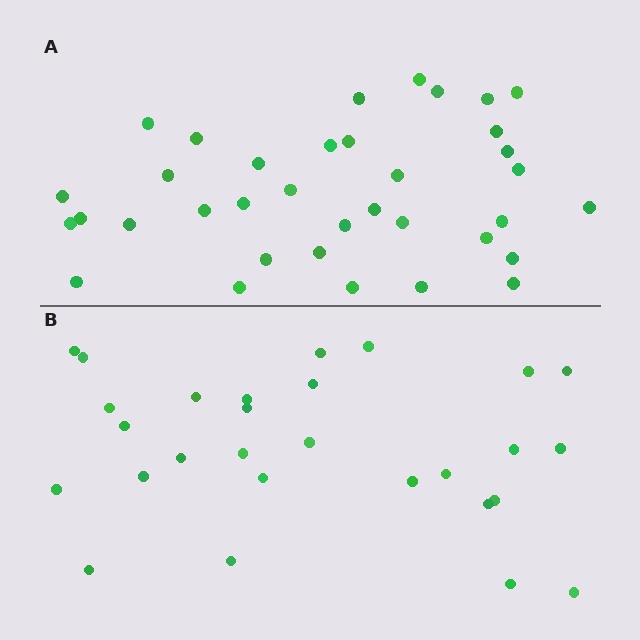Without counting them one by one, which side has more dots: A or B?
Region A (the top region) has more dots.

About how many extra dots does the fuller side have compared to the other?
Region A has roughly 8 or so more dots than region B.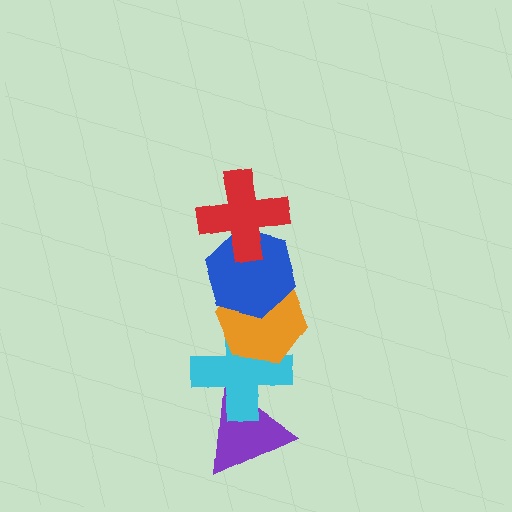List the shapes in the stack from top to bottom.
From top to bottom: the red cross, the blue hexagon, the orange hexagon, the cyan cross, the purple triangle.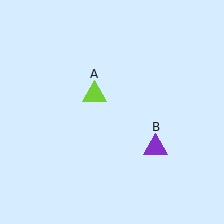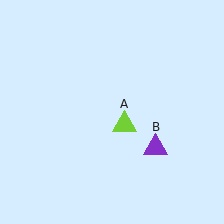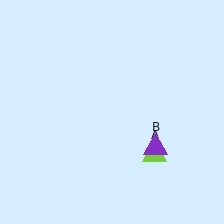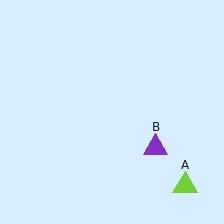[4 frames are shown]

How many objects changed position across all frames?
1 object changed position: lime triangle (object A).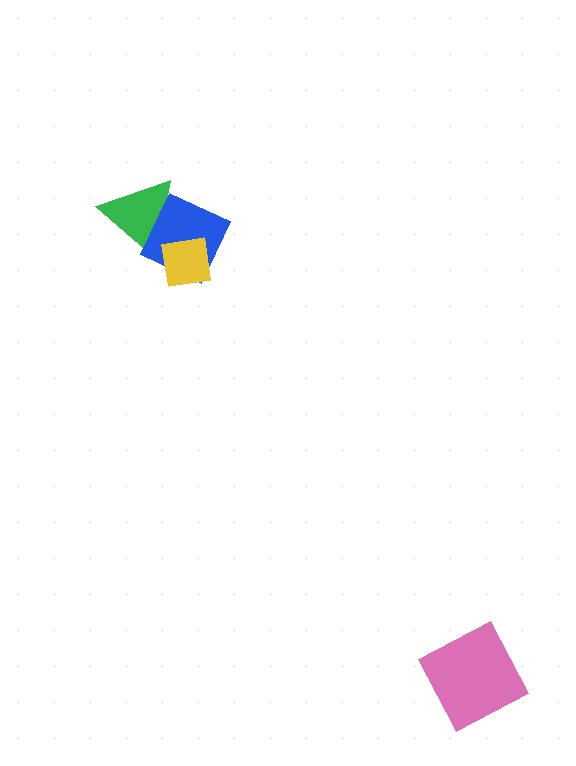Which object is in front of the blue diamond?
The yellow square is in front of the blue diamond.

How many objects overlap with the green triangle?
2 objects overlap with the green triangle.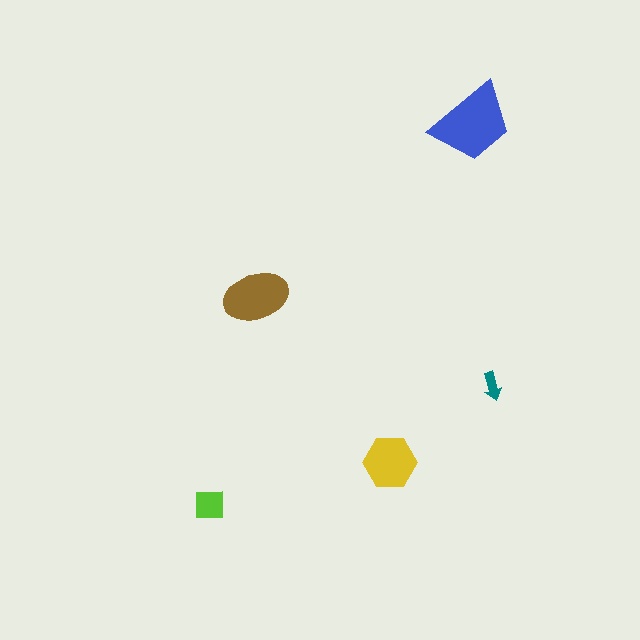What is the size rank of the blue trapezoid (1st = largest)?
1st.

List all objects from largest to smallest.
The blue trapezoid, the brown ellipse, the yellow hexagon, the lime square, the teal arrow.